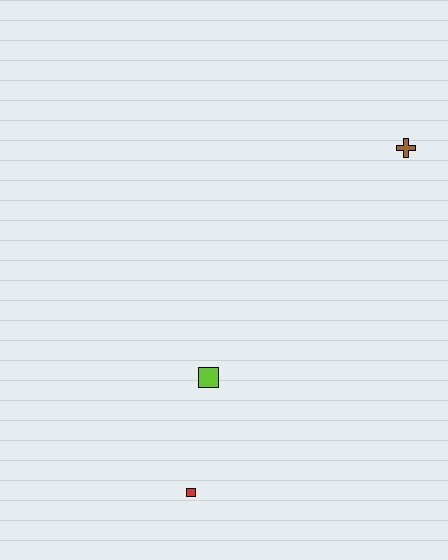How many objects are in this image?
There are 3 objects.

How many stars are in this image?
There are no stars.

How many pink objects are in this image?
There are no pink objects.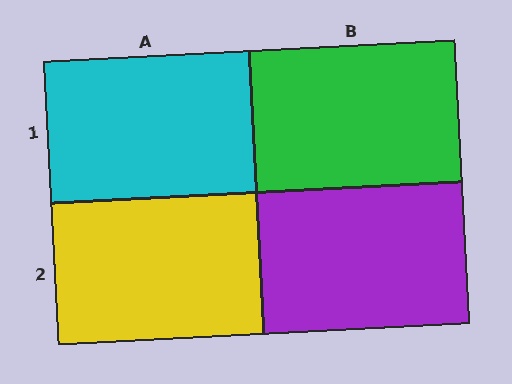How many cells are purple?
1 cell is purple.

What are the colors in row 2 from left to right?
Yellow, purple.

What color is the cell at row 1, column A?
Cyan.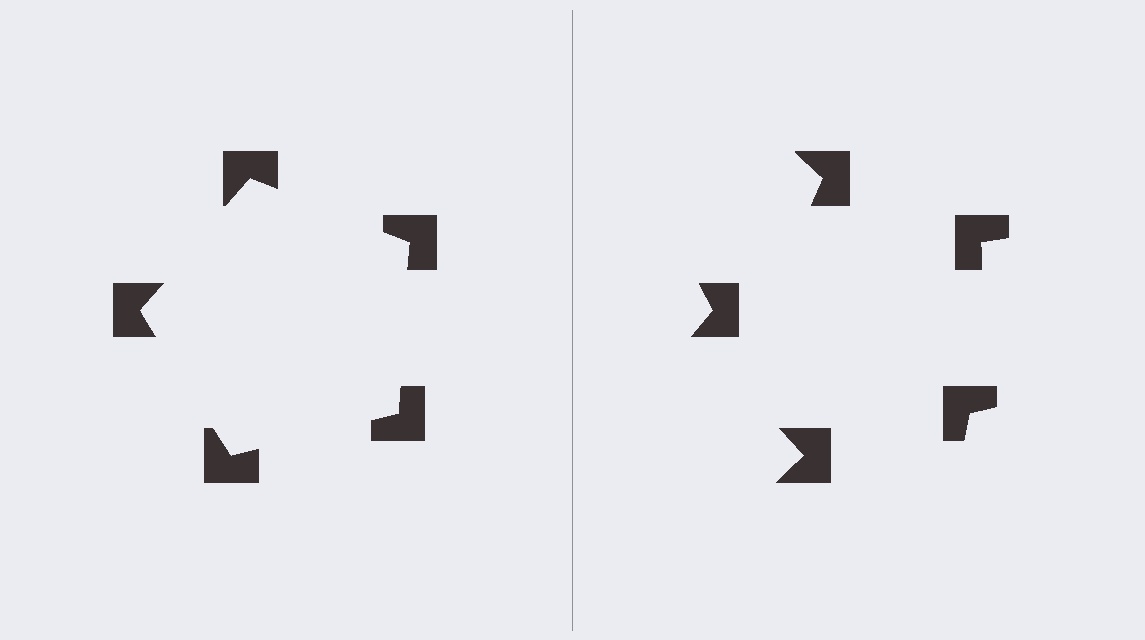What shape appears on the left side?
An illusory pentagon.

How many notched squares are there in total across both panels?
10 — 5 on each side.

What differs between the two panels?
The notched squares are positioned identically on both sides; only the wedge orientations differ. On the left they align to a pentagon; on the right they are misaligned.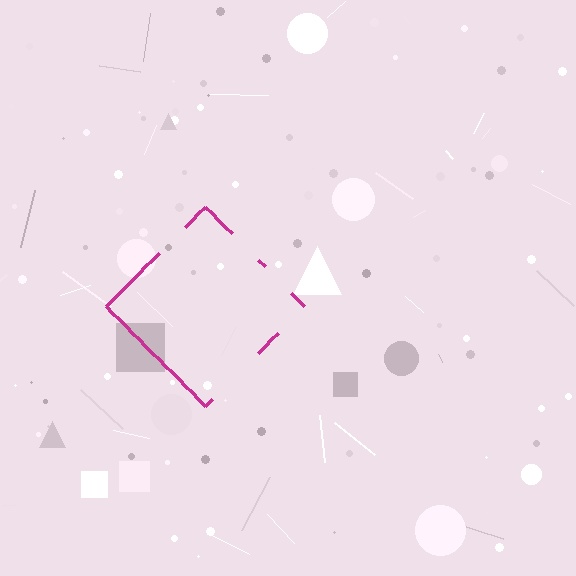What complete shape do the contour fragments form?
The contour fragments form a diamond.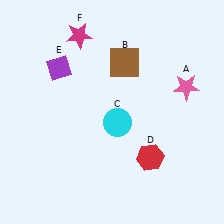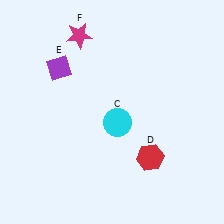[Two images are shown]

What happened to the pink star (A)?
The pink star (A) was removed in Image 2. It was in the top-right area of Image 1.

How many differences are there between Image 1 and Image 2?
There are 2 differences between the two images.